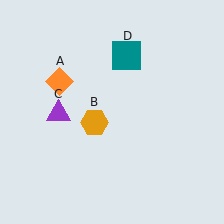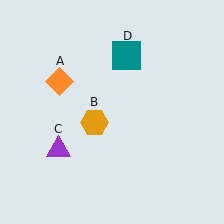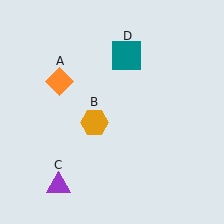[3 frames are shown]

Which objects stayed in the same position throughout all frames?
Orange diamond (object A) and orange hexagon (object B) and teal square (object D) remained stationary.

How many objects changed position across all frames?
1 object changed position: purple triangle (object C).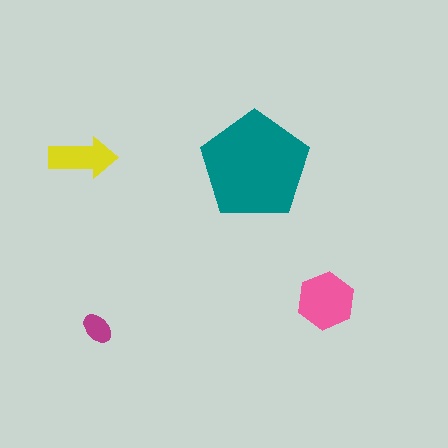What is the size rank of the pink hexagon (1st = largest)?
2nd.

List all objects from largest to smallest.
The teal pentagon, the pink hexagon, the yellow arrow, the magenta ellipse.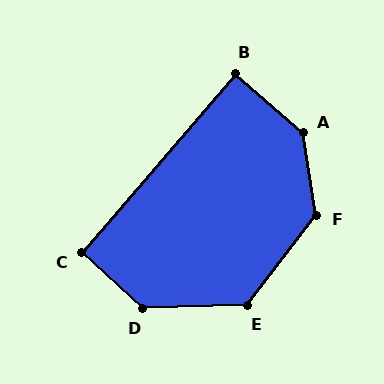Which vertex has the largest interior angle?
A, at approximately 140 degrees.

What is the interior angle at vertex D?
Approximately 136 degrees (obtuse).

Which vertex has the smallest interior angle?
B, at approximately 90 degrees.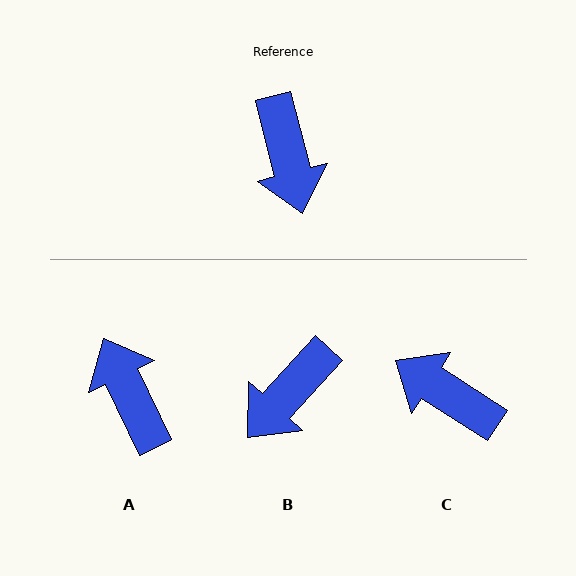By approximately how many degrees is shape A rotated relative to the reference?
Approximately 168 degrees clockwise.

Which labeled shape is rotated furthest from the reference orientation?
A, about 168 degrees away.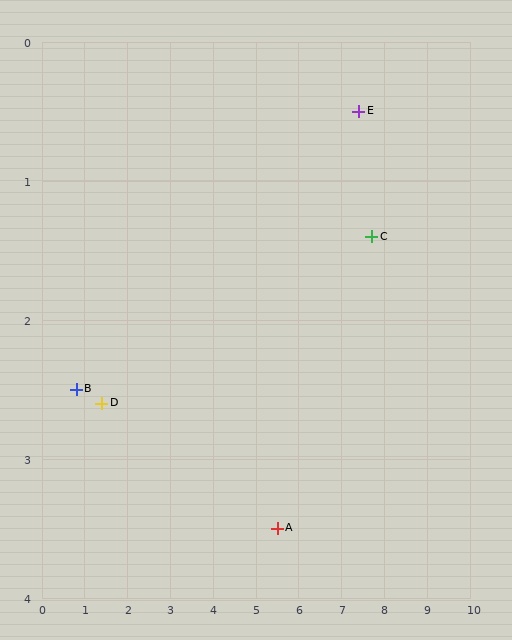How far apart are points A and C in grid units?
Points A and C are about 3.0 grid units apart.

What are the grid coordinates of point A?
Point A is at approximately (5.5, 3.5).